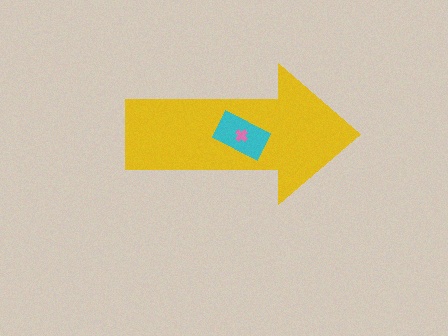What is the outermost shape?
The yellow arrow.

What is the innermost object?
The pink cross.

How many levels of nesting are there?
3.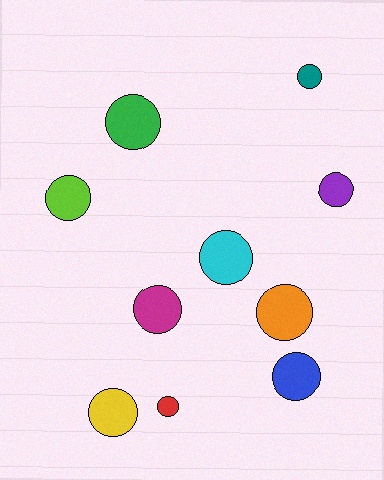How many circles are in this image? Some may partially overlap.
There are 10 circles.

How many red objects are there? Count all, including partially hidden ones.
There is 1 red object.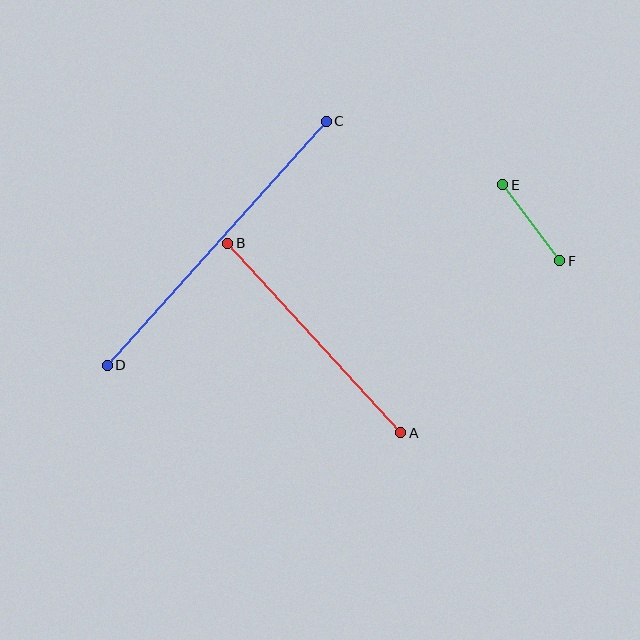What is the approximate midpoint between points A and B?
The midpoint is at approximately (314, 338) pixels.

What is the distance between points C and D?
The distance is approximately 328 pixels.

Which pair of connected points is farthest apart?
Points C and D are farthest apart.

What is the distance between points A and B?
The distance is approximately 257 pixels.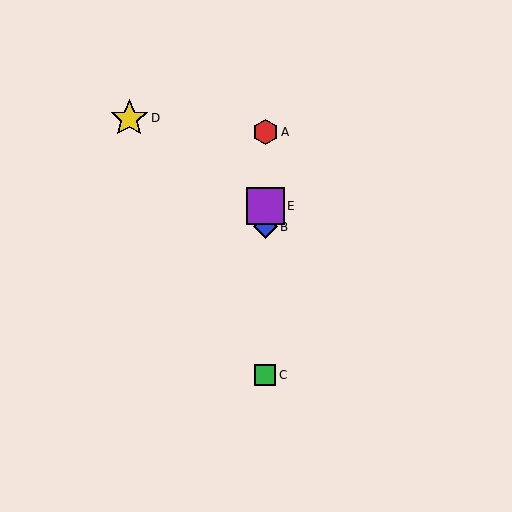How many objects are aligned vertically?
4 objects (A, B, C, E) are aligned vertically.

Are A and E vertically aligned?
Yes, both are at x≈265.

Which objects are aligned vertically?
Objects A, B, C, E are aligned vertically.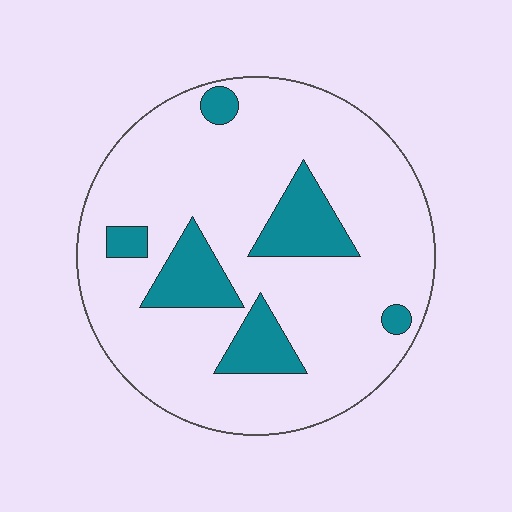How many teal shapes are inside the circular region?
6.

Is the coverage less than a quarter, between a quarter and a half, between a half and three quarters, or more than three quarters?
Less than a quarter.